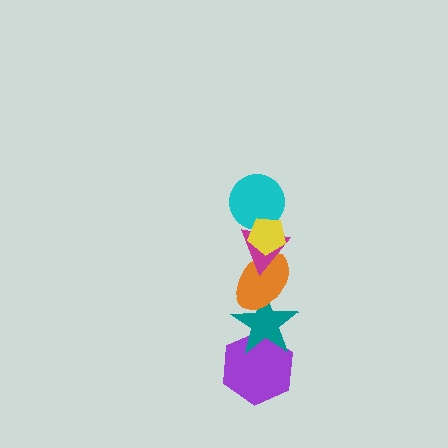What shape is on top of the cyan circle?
The yellow pentagon is on top of the cyan circle.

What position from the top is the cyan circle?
The cyan circle is 2nd from the top.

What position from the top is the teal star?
The teal star is 5th from the top.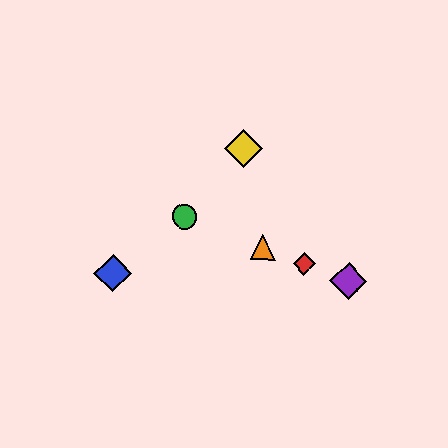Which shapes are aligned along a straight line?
The red diamond, the green circle, the purple diamond, the orange triangle are aligned along a straight line.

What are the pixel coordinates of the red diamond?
The red diamond is at (304, 264).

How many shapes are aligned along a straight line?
4 shapes (the red diamond, the green circle, the purple diamond, the orange triangle) are aligned along a straight line.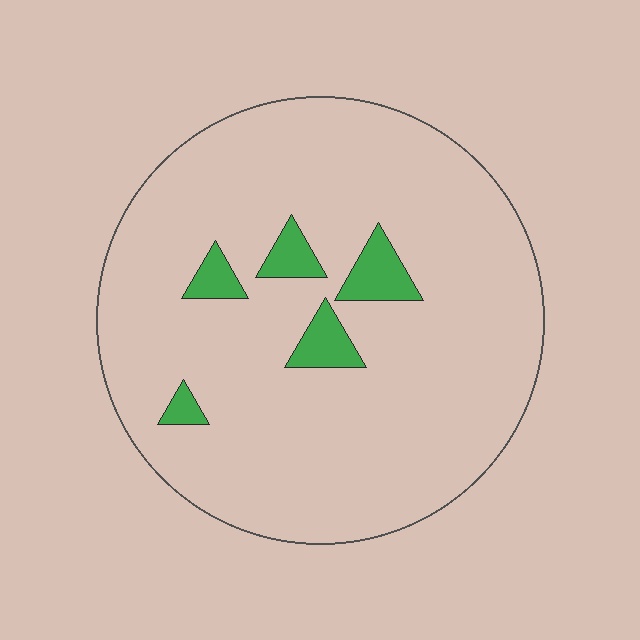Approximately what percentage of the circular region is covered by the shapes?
Approximately 10%.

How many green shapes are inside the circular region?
5.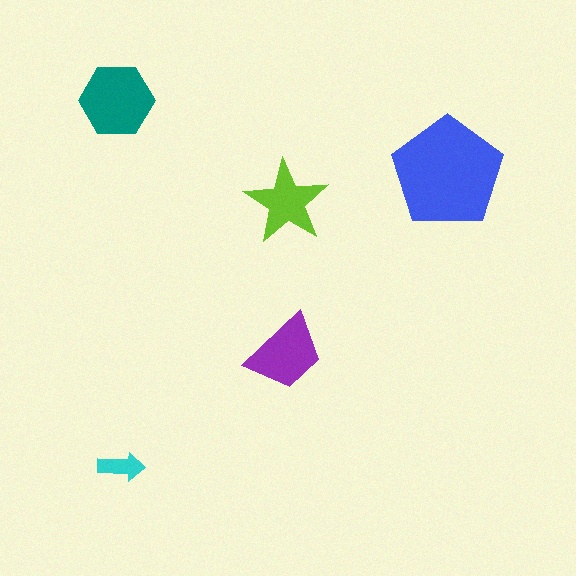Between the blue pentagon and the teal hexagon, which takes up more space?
The blue pentagon.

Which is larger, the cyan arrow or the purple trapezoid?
The purple trapezoid.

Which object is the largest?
The blue pentagon.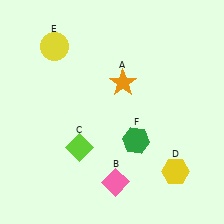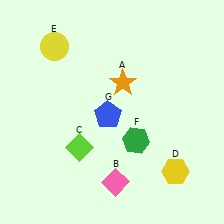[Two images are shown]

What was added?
A blue pentagon (G) was added in Image 2.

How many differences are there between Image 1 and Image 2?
There is 1 difference between the two images.